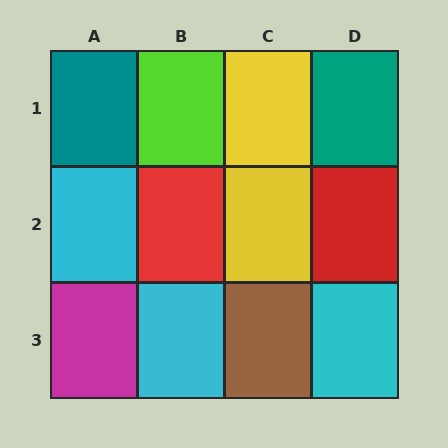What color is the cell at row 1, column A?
Teal.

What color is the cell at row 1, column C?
Yellow.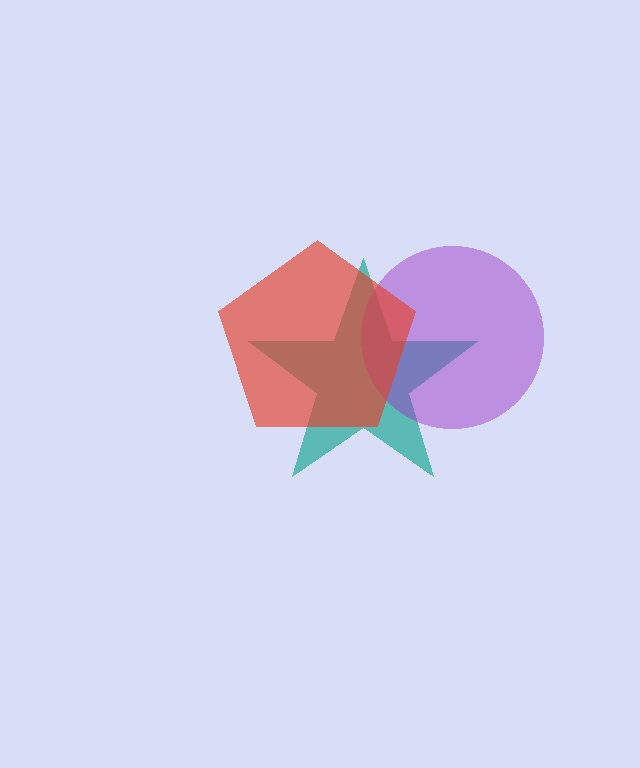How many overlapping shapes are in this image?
There are 3 overlapping shapes in the image.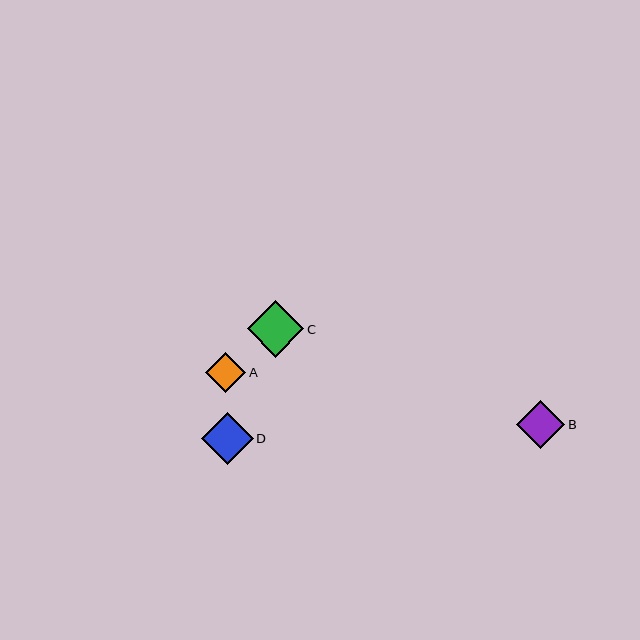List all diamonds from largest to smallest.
From largest to smallest: C, D, B, A.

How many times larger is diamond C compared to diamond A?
Diamond C is approximately 1.4 times the size of diamond A.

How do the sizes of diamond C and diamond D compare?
Diamond C and diamond D are approximately the same size.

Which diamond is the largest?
Diamond C is the largest with a size of approximately 57 pixels.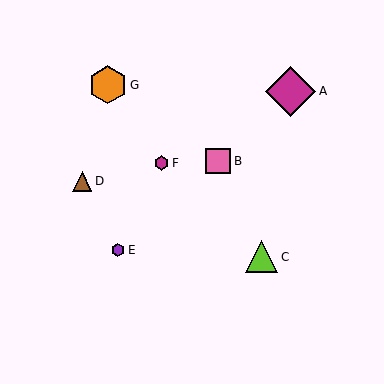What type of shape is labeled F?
Shape F is a magenta hexagon.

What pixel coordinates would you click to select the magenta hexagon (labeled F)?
Click at (161, 163) to select the magenta hexagon F.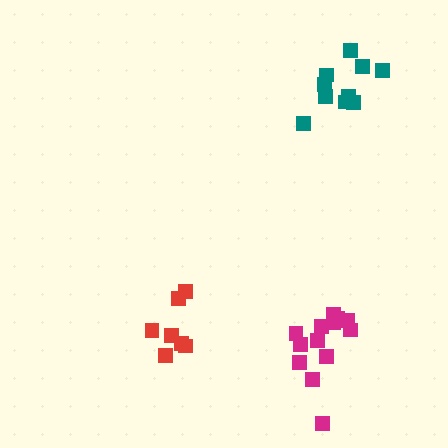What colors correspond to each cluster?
The clusters are colored: red, magenta, teal.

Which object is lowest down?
The magenta cluster is bottommost.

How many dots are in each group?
Group 1: 7 dots, Group 2: 13 dots, Group 3: 10 dots (30 total).